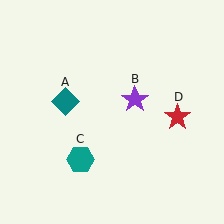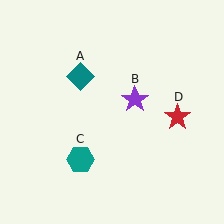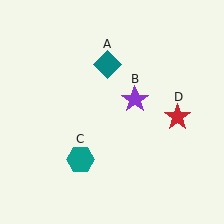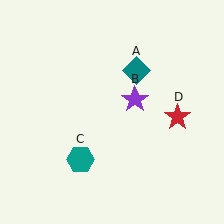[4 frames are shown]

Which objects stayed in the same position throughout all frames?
Purple star (object B) and teal hexagon (object C) and red star (object D) remained stationary.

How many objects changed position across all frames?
1 object changed position: teal diamond (object A).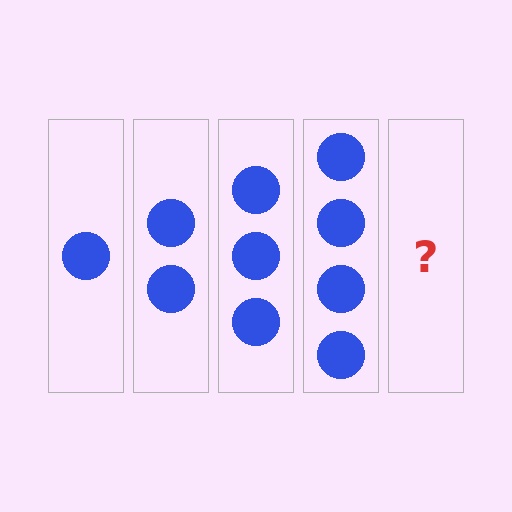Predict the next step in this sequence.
The next step is 5 circles.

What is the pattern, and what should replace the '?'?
The pattern is that each step adds one more circle. The '?' should be 5 circles.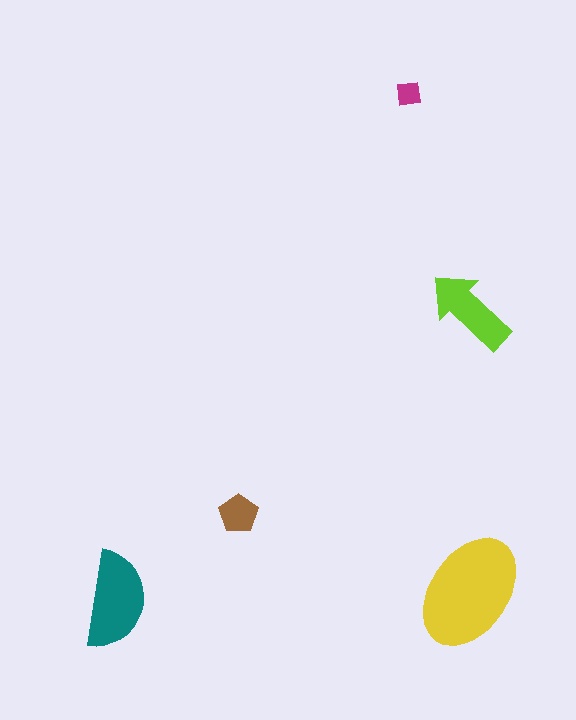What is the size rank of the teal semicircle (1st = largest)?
2nd.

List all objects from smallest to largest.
The magenta square, the brown pentagon, the lime arrow, the teal semicircle, the yellow ellipse.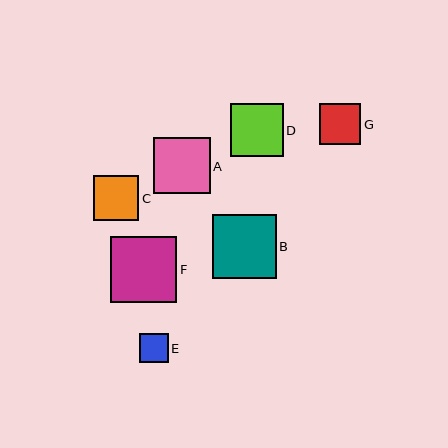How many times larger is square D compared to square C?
Square D is approximately 1.2 times the size of square C.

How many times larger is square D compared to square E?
Square D is approximately 1.8 times the size of square E.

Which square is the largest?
Square F is the largest with a size of approximately 66 pixels.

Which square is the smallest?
Square E is the smallest with a size of approximately 29 pixels.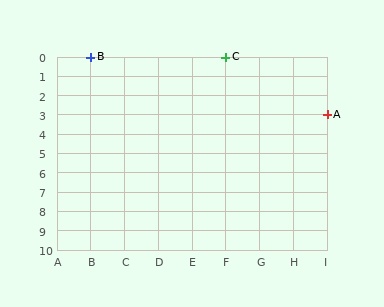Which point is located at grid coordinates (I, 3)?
Point A is at (I, 3).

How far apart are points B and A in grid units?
Points B and A are 7 columns and 3 rows apart (about 7.6 grid units diagonally).